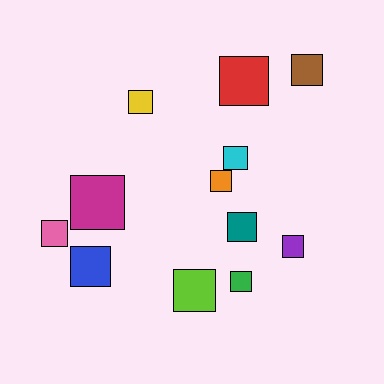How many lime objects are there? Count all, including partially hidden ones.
There is 1 lime object.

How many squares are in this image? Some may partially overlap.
There are 12 squares.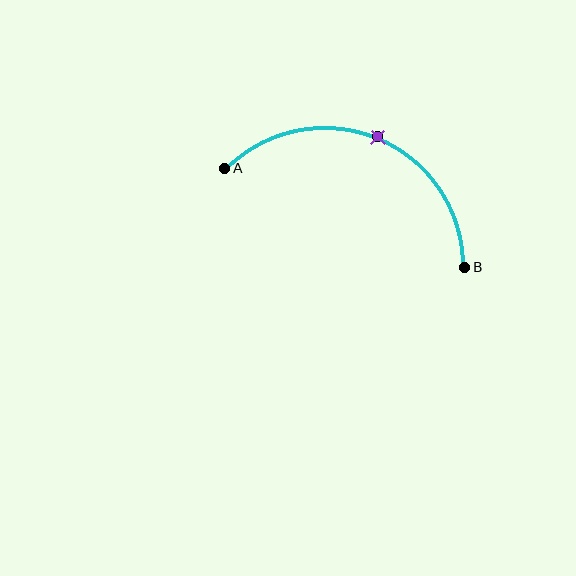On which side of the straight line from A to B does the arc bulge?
The arc bulges above the straight line connecting A and B.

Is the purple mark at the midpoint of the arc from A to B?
Yes. The purple mark lies on the arc at equal arc-length from both A and B — it is the arc midpoint.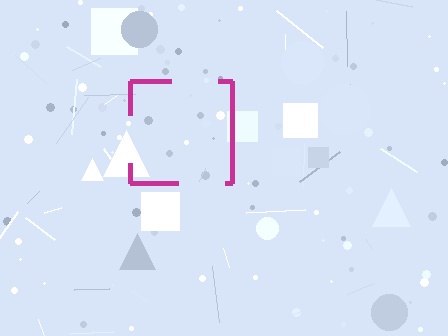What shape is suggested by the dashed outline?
The dashed outline suggests a square.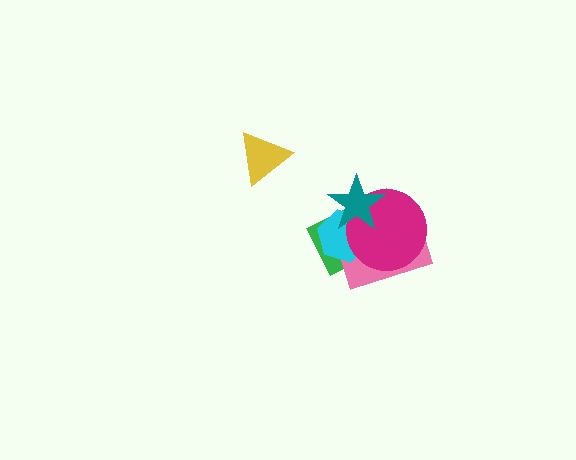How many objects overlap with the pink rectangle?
4 objects overlap with the pink rectangle.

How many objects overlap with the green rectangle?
4 objects overlap with the green rectangle.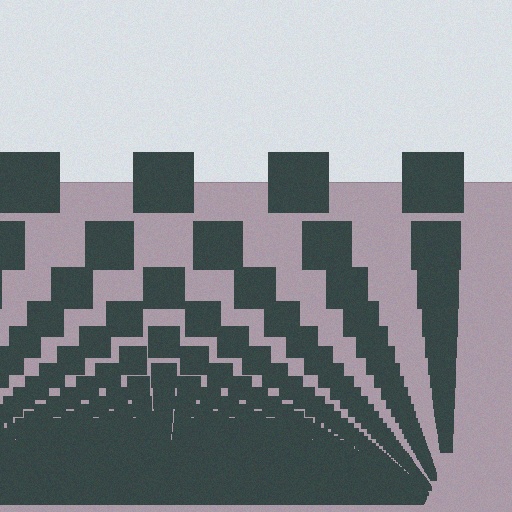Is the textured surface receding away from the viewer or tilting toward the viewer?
The surface appears to tilt toward the viewer. Texture elements get larger and sparser toward the top.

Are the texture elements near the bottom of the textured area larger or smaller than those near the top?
Smaller. The gradient is inverted — elements near the bottom are smaller and denser.